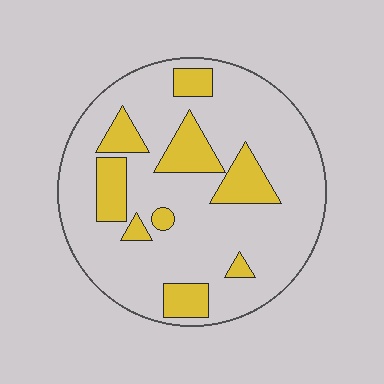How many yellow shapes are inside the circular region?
9.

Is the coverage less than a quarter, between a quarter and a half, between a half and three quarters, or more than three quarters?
Less than a quarter.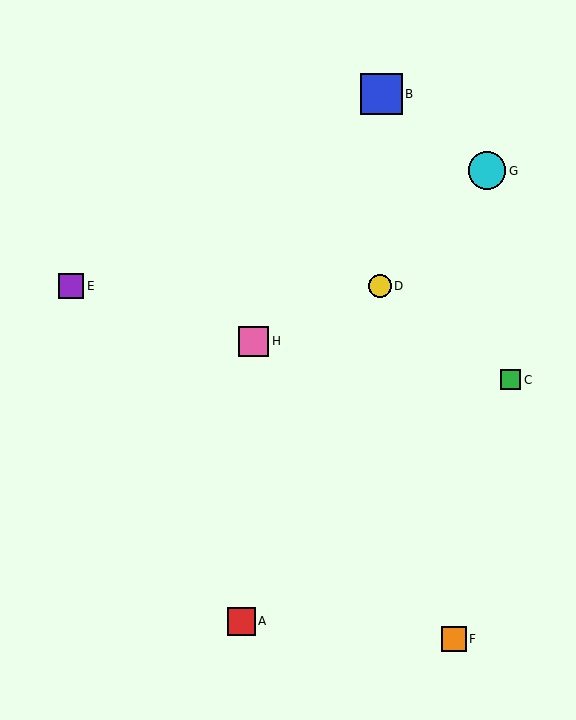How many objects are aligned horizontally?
2 objects (D, E) are aligned horizontally.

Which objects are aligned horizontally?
Objects D, E are aligned horizontally.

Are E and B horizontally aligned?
No, E is at y≈286 and B is at y≈94.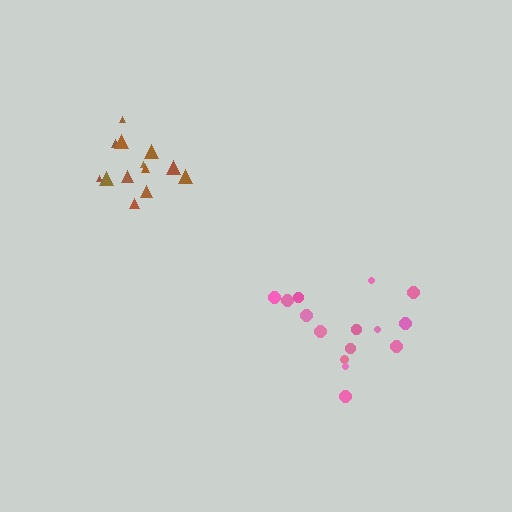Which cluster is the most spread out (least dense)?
Pink.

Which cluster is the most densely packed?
Brown.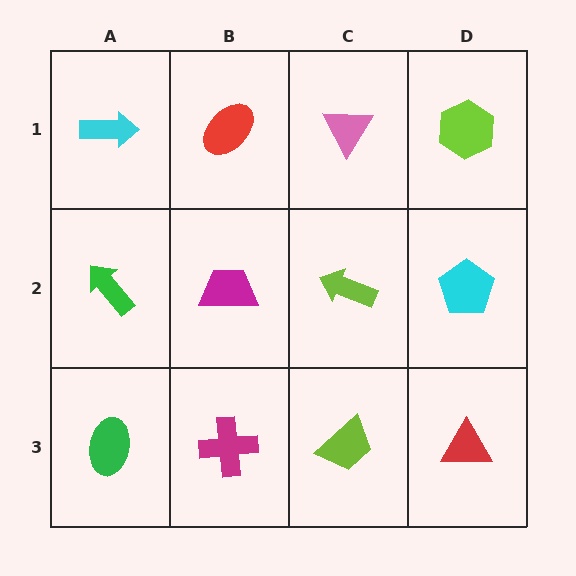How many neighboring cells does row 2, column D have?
3.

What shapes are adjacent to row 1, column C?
A lime arrow (row 2, column C), a red ellipse (row 1, column B), a lime hexagon (row 1, column D).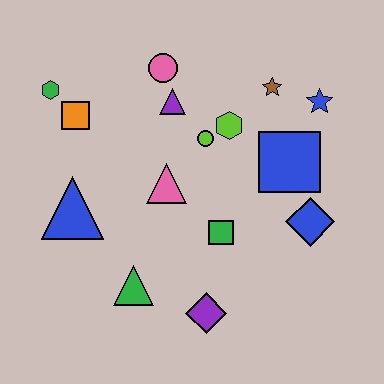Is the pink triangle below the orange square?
Yes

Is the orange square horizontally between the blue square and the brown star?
No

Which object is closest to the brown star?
The blue star is closest to the brown star.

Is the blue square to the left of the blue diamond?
Yes